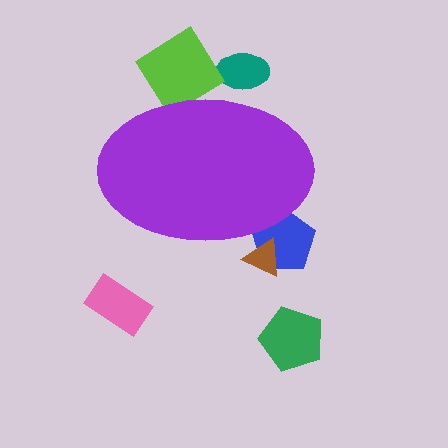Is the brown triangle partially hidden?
Yes, the brown triangle is partially hidden behind the purple ellipse.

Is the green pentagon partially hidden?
No, the green pentagon is fully visible.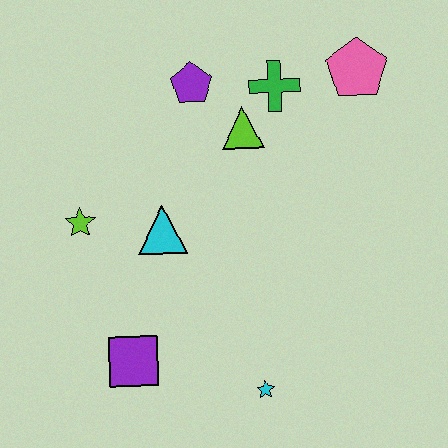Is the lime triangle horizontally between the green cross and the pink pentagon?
No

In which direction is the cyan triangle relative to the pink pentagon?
The cyan triangle is to the left of the pink pentagon.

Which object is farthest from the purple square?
The pink pentagon is farthest from the purple square.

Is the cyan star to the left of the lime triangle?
No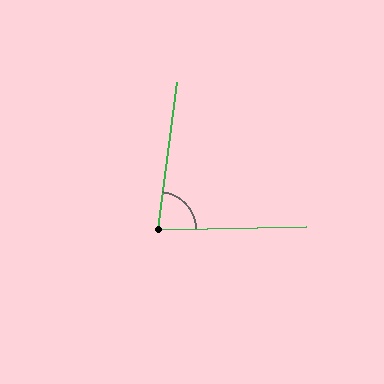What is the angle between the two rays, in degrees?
Approximately 81 degrees.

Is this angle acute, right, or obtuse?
It is acute.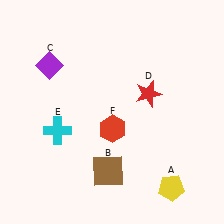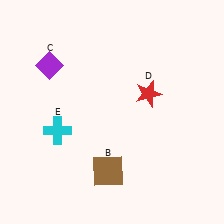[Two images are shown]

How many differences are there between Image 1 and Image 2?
There are 2 differences between the two images.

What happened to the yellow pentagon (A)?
The yellow pentagon (A) was removed in Image 2. It was in the bottom-right area of Image 1.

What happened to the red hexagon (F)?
The red hexagon (F) was removed in Image 2. It was in the bottom-right area of Image 1.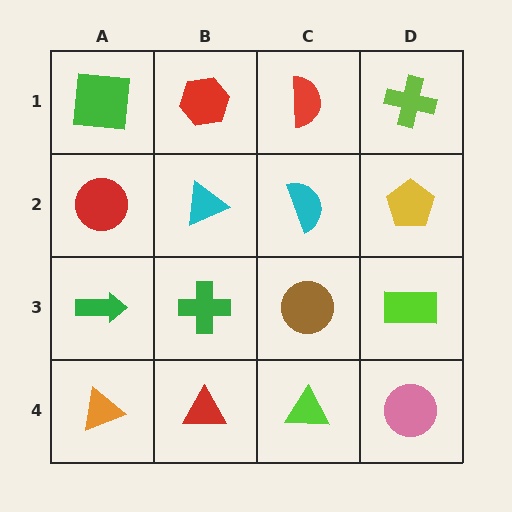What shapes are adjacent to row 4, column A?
A green arrow (row 3, column A), a red triangle (row 4, column B).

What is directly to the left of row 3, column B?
A green arrow.